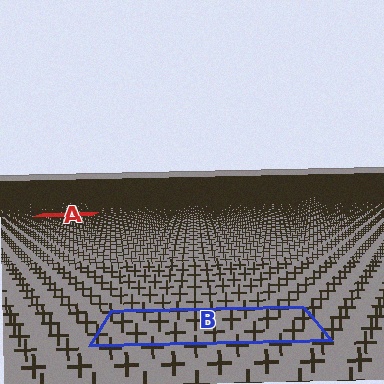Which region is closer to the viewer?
Region B is closer. The texture elements there are larger and more spread out.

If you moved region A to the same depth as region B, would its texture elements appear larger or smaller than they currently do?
They would appear larger. At a closer depth, the same texture elements are projected at a bigger on-screen size.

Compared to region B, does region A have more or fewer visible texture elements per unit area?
Region A has more texture elements per unit area — they are packed more densely because it is farther away.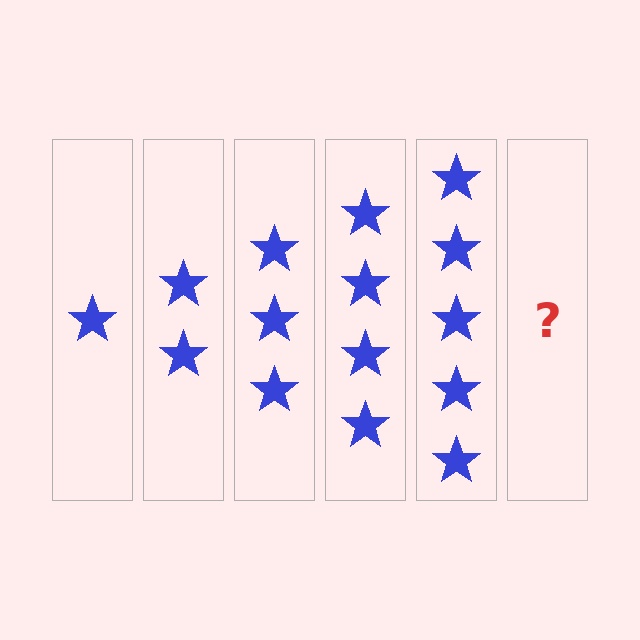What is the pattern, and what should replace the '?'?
The pattern is that each step adds one more star. The '?' should be 6 stars.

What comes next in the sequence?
The next element should be 6 stars.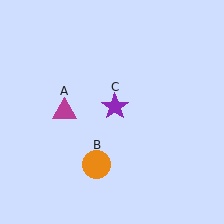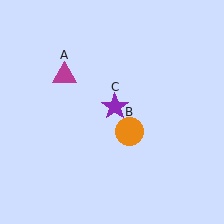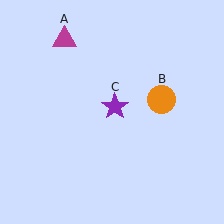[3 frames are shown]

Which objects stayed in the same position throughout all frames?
Purple star (object C) remained stationary.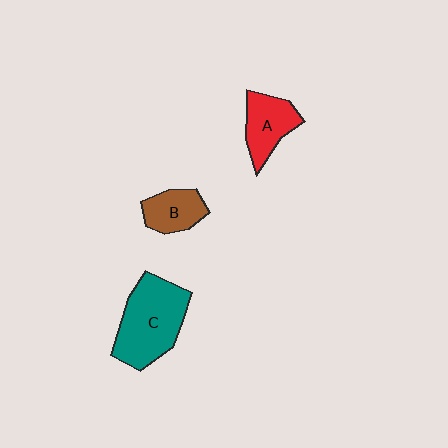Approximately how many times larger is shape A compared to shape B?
Approximately 1.2 times.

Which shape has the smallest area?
Shape B (brown).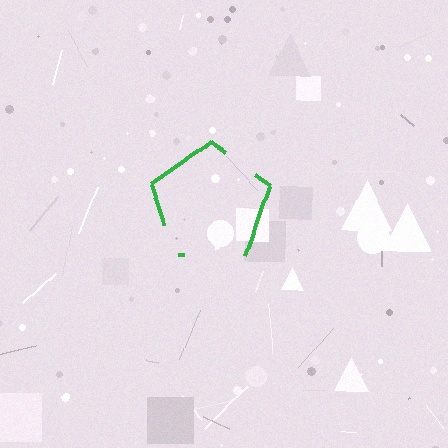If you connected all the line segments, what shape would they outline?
They would outline a pentagon.